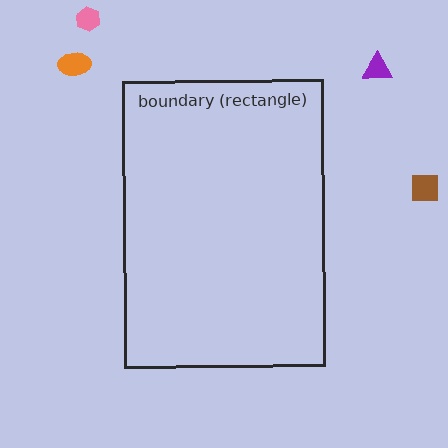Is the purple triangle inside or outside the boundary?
Outside.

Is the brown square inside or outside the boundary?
Outside.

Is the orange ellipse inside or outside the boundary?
Outside.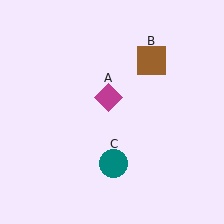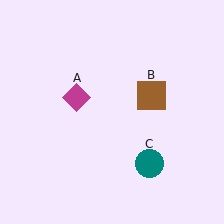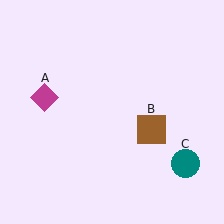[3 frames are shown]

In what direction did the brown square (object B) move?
The brown square (object B) moved down.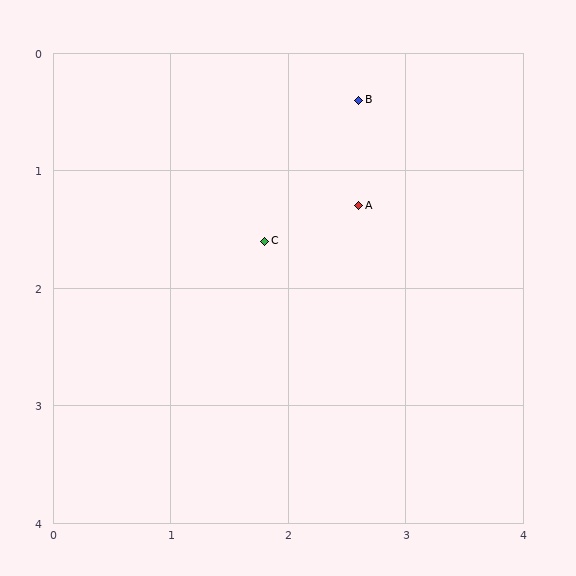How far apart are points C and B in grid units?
Points C and B are about 1.4 grid units apart.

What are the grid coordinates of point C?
Point C is at approximately (1.8, 1.6).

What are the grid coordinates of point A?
Point A is at approximately (2.6, 1.3).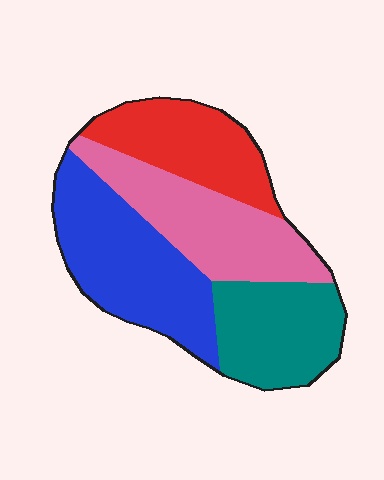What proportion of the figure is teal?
Teal takes up about one fifth (1/5) of the figure.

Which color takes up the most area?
Blue, at roughly 30%.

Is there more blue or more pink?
Blue.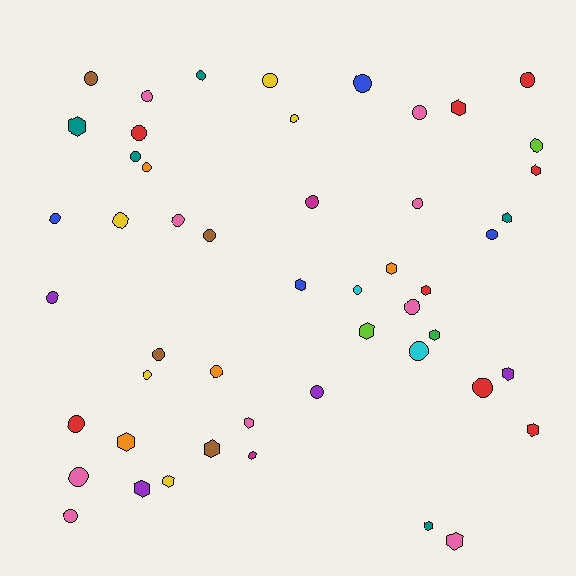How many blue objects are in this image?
There are 4 blue objects.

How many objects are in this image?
There are 50 objects.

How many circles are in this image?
There are 31 circles.